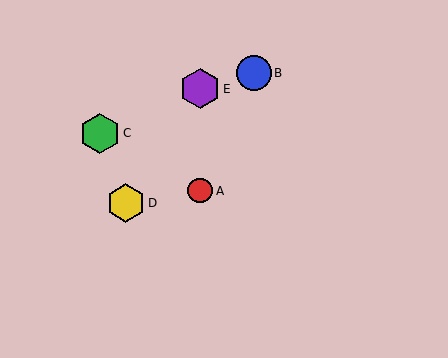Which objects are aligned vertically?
Objects A, E are aligned vertically.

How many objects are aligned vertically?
2 objects (A, E) are aligned vertically.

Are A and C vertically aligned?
No, A is at x≈200 and C is at x≈100.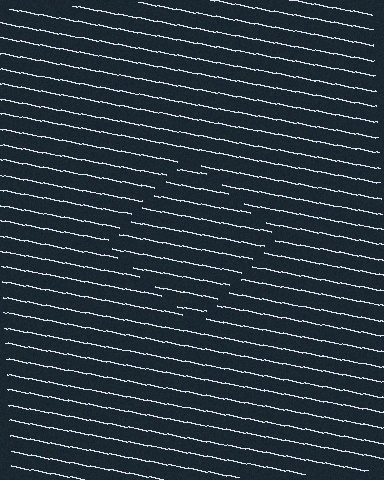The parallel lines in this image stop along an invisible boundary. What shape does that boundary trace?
An illusory square. The interior of the shape contains the same grating, shifted by half a period — the contour is defined by the phase discontinuity where line-ends from the inner and outer gratings abut.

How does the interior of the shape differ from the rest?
The interior of the shape contains the same grating, shifted by half a period — the contour is defined by the phase discontinuity where line-ends from the inner and outer gratings abut.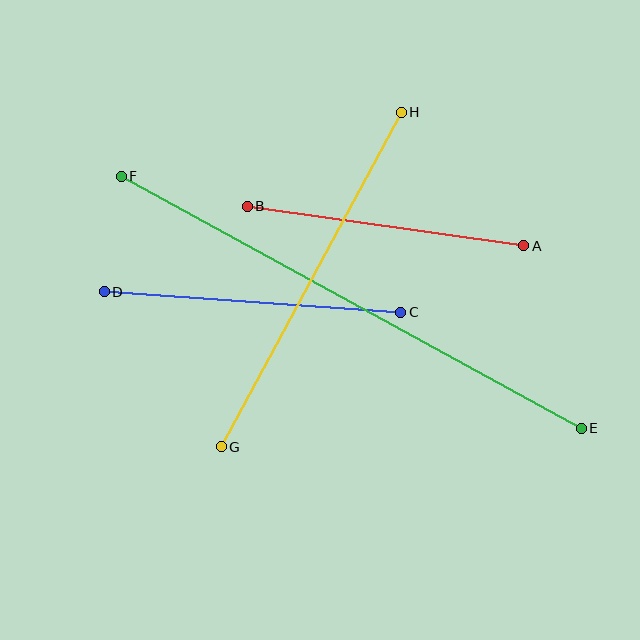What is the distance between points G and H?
The distance is approximately 380 pixels.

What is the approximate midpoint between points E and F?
The midpoint is at approximately (351, 302) pixels.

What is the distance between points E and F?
The distance is approximately 524 pixels.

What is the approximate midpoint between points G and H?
The midpoint is at approximately (311, 280) pixels.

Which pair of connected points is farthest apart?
Points E and F are farthest apart.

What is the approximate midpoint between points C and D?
The midpoint is at approximately (252, 302) pixels.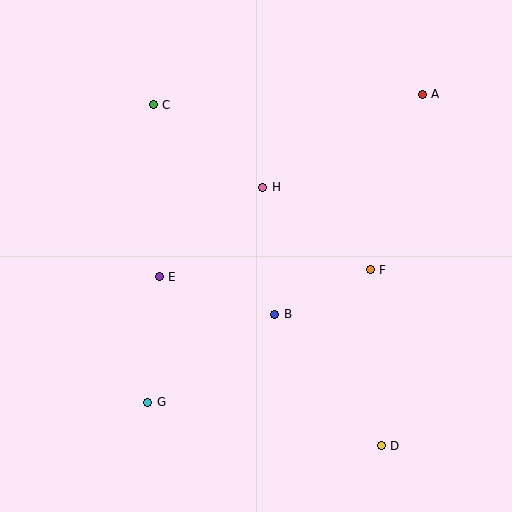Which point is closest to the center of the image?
Point B at (275, 314) is closest to the center.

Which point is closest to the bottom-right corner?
Point D is closest to the bottom-right corner.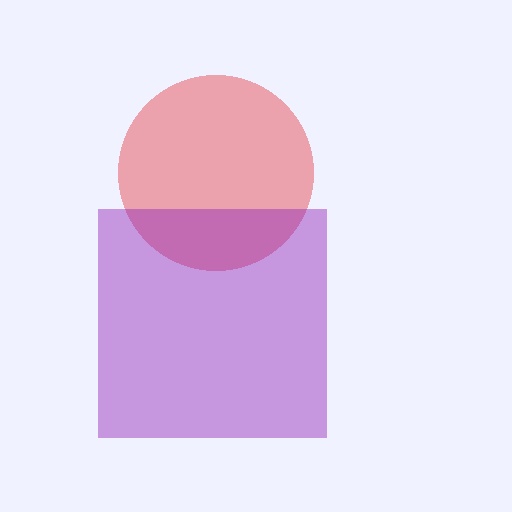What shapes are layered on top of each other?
The layered shapes are: a red circle, a purple square.